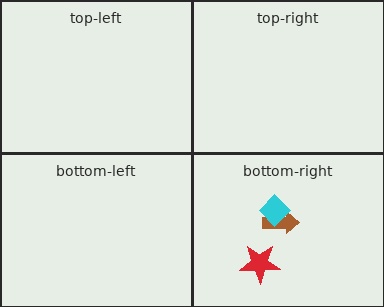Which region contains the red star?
The bottom-right region.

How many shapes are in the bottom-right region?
3.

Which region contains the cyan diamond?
The bottom-right region.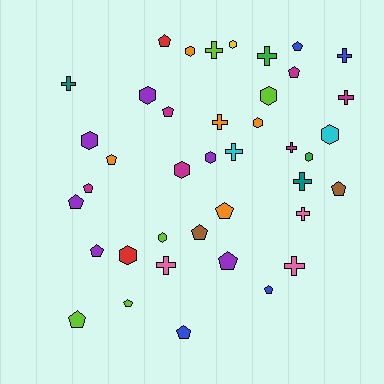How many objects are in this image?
There are 40 objects.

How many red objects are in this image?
There are 2 red objects.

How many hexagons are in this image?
There are 12 hexagons.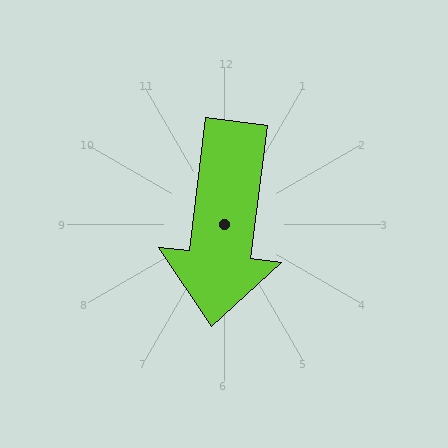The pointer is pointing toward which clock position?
Roughly 6 o'clock.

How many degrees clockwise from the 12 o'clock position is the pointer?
Approximately 187 degrees.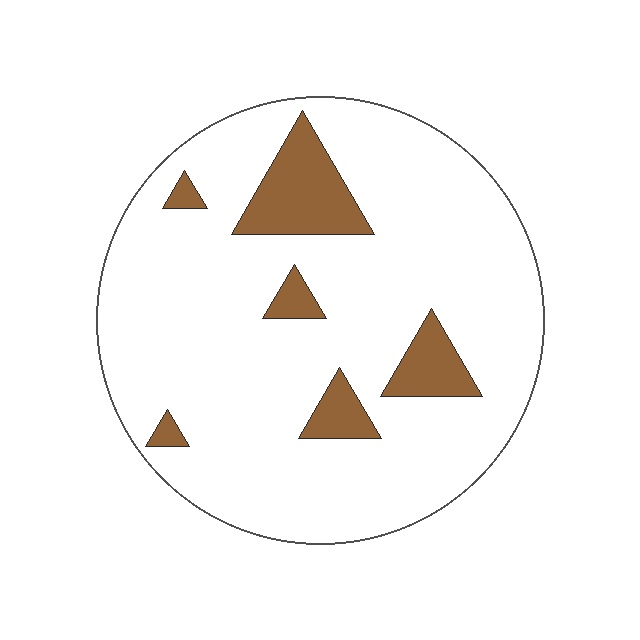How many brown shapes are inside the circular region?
6.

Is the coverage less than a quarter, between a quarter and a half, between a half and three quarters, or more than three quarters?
Less than a quarter.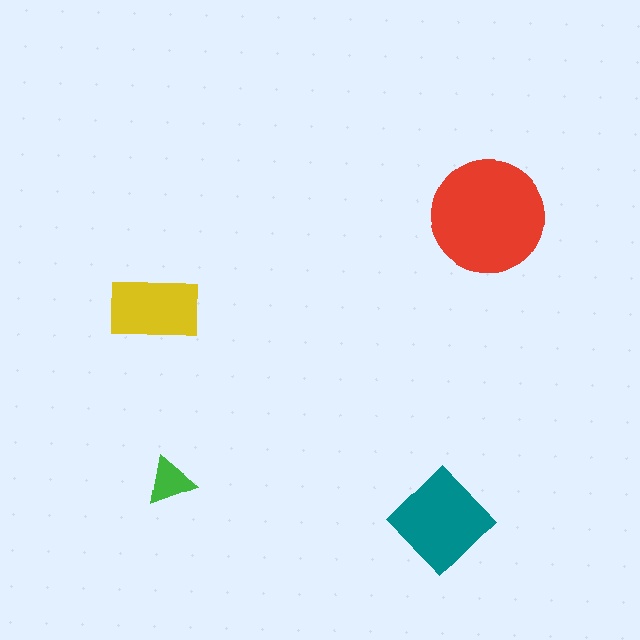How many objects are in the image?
There are 4 objects in the image.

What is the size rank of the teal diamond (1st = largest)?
2nd.